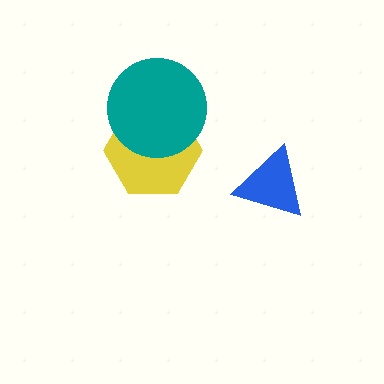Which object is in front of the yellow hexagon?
The teal circle is in front of the yellow hexagon.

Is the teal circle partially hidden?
No, no other shape covers it.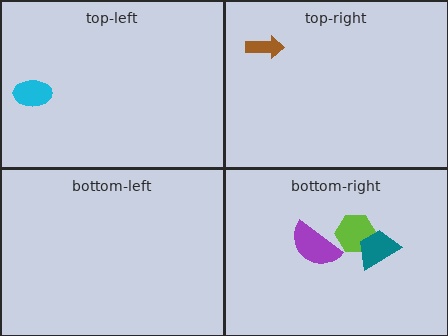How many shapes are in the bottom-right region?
3.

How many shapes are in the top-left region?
1.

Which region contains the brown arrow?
The top-right region.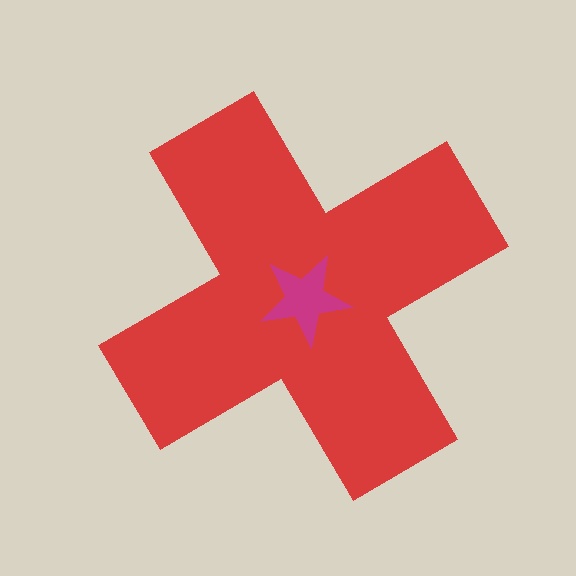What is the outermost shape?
The red cross.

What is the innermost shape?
The magenta star.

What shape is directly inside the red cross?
The magenta star.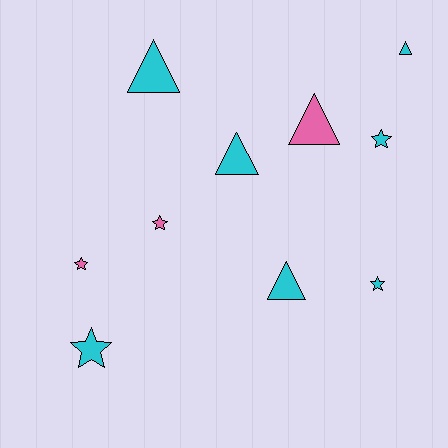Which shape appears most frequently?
Star, with 5 objects.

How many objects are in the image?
There are 10 objects.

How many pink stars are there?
There are 2 pink stars.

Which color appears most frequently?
Cyan, with 7 objects.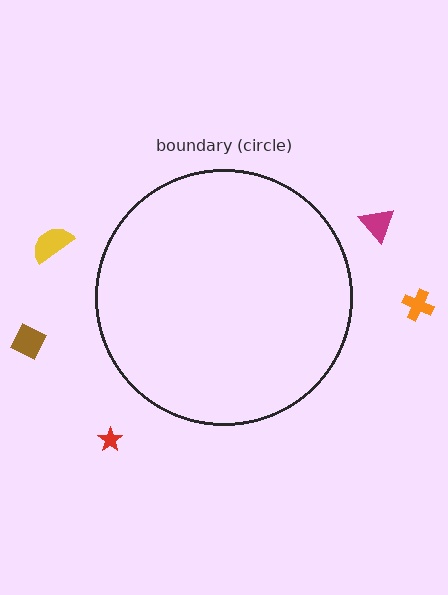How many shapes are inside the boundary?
0 inside, 5 outside.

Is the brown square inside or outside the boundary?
Outside.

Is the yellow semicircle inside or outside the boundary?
Outside.